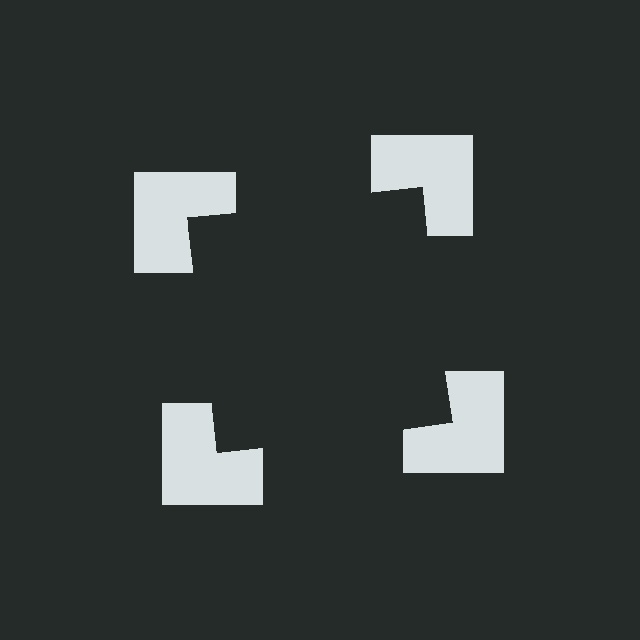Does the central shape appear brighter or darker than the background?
It typically appears slightly darker than the background, even though no actual brightness change is drawn.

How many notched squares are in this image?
There are 4 — one at each vertex of the illusory square.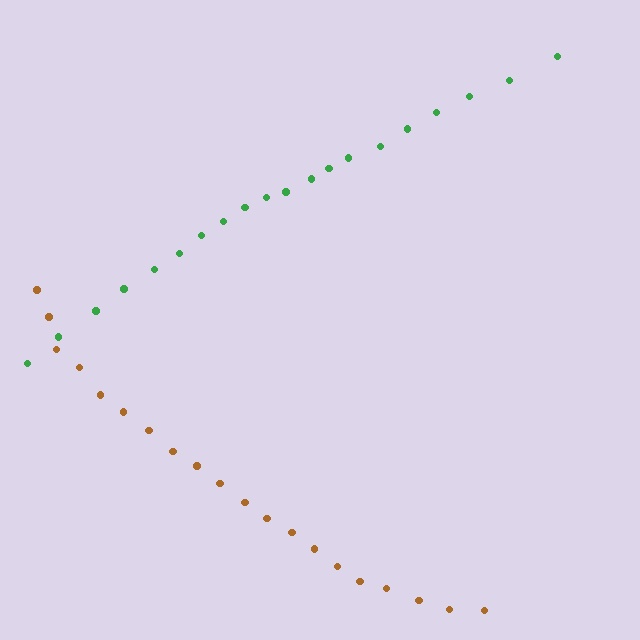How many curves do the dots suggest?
There are 2 distinct paths.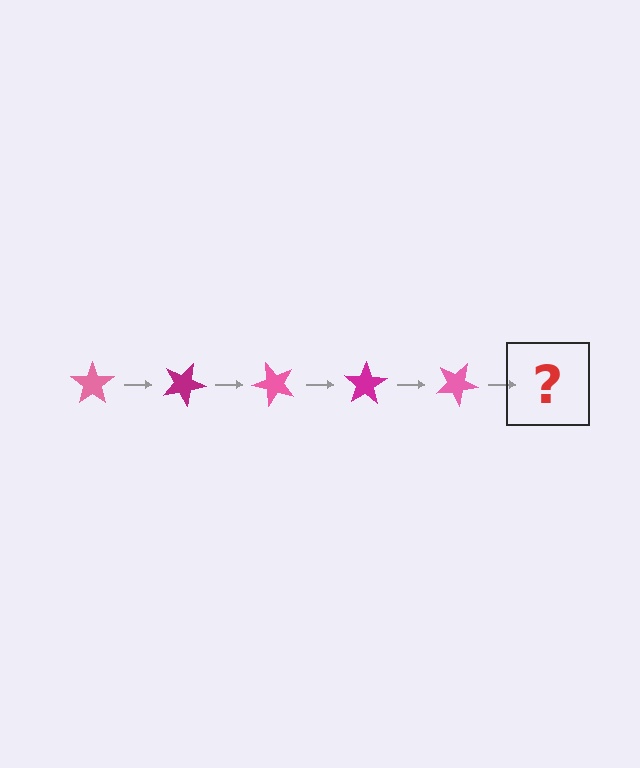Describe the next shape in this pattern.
It should be a magenta star, rotated 125 degrees from the start.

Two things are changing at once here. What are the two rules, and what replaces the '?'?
The two rules are that it rotates 25 degrees each step and the color cycles through pink and magenta. The '?' should be a magenta star, rotated 125 degrees from the start.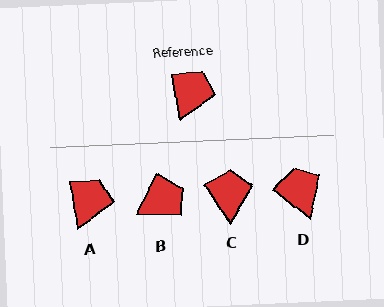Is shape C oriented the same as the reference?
No, it is off by about 24 degrees.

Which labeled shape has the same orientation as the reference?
A.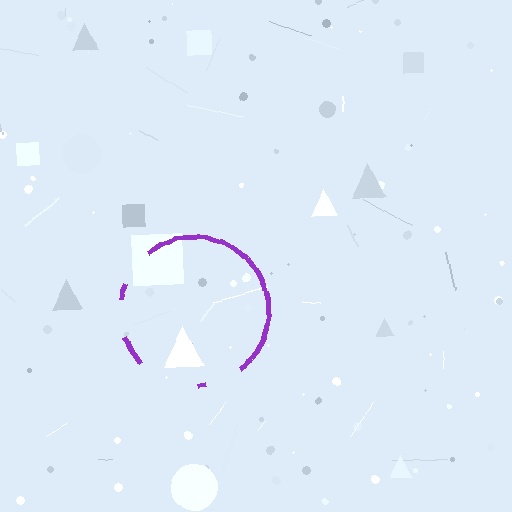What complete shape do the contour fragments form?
The contour fragments form a circle.